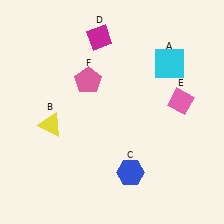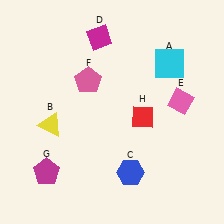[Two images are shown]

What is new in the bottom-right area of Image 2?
A red diamond (H) was added in the bottom-right area of Image 2.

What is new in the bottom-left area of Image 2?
A magenta pentagon (G) was added in the bottom-left area of Image 2.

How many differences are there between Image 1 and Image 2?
There are 2 differences between the two images.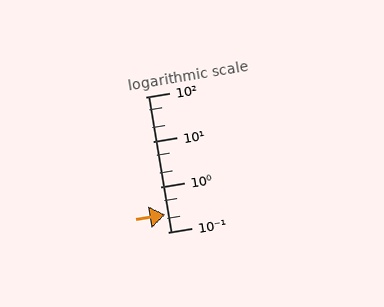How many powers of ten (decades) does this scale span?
The scale spans 3 decades, from 0.1 to 100.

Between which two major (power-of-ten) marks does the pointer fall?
The pointer is between 0.1 and 1.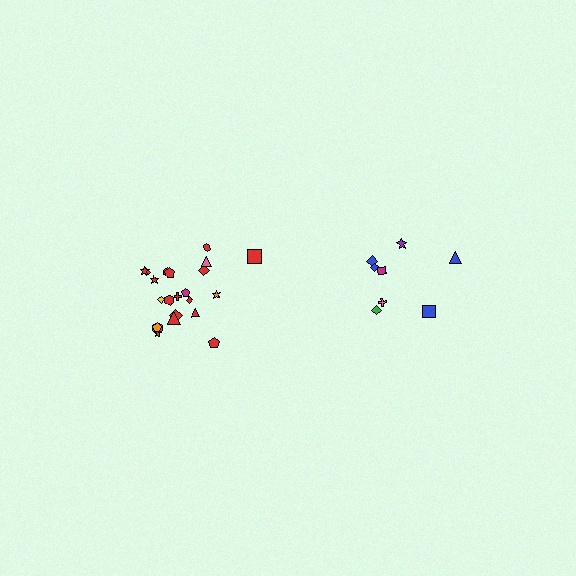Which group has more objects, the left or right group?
The left group.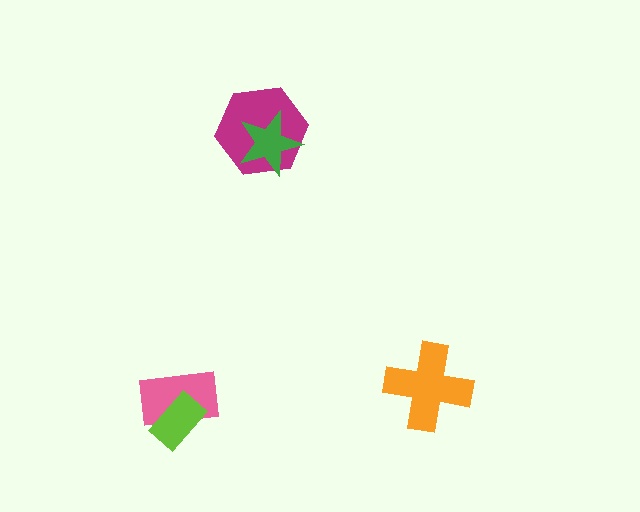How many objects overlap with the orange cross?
0 objects overlap with the orange cross.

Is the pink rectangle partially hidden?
Yes, it is partially covered by another shape.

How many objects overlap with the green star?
1 object overlaps with the green star.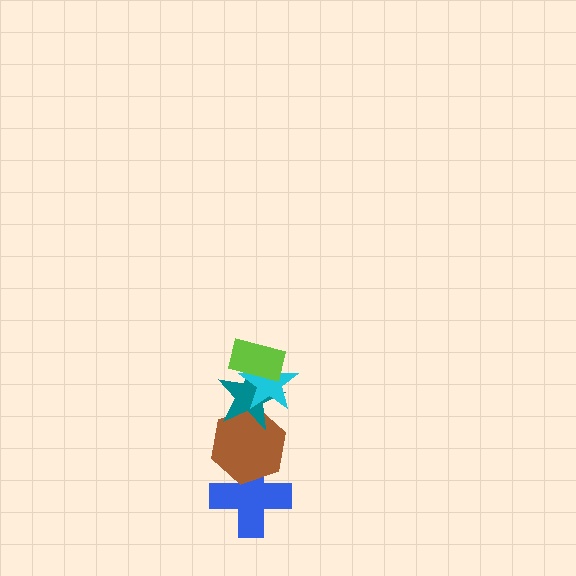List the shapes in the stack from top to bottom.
From top to bottom: the lime rectangle, the cyan star, the teal star, the brown hexagon, the blue cross.